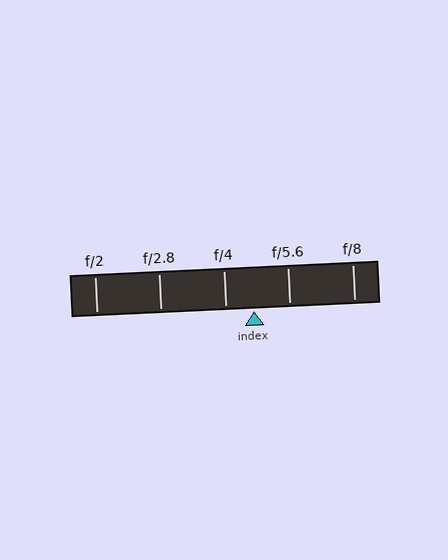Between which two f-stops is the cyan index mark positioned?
The index mark is between f/4 and f/5.6.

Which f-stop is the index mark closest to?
The index mark is closest to f/4.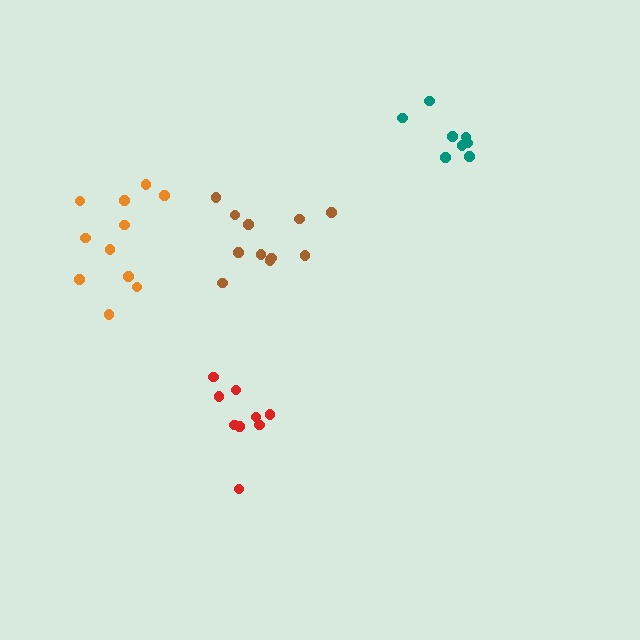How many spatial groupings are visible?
There are 4 spatial groupings.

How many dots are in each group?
Group 1: 9 dots, Group 2: 11 dots, Group 3: 11 dots, Group 4: 8 dots (39 total).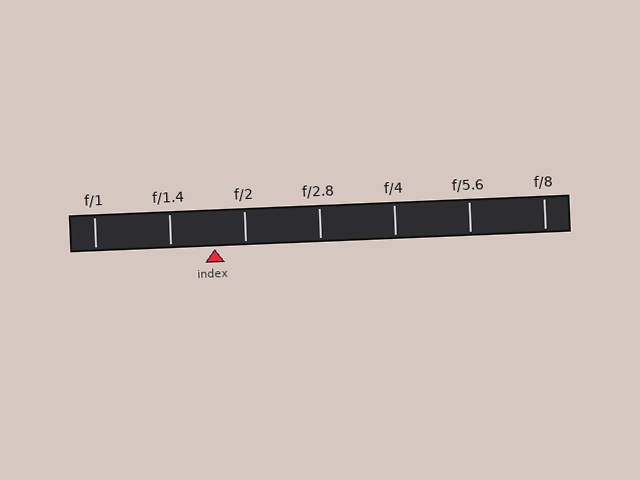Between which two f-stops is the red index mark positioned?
The index mark is between f/1.4 and f/2.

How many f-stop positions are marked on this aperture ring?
There are 7 f-stop positions marked.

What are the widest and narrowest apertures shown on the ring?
The widest aperture shown is f/1 and the narrowest is f/8.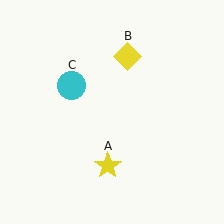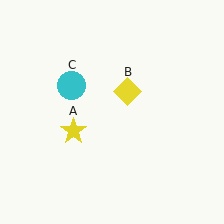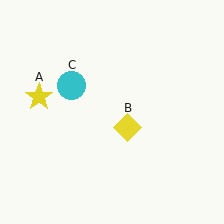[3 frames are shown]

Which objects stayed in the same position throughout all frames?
Cyan circle (object C) remained stationary.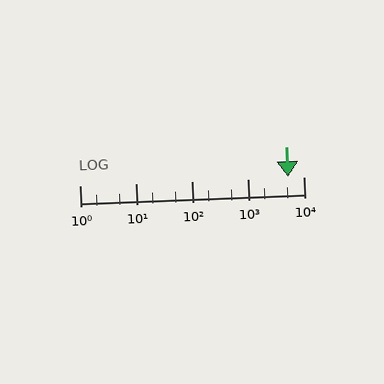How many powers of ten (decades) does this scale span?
The scale spans 4 decades, from 1 to 10000.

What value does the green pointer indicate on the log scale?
The pointer indicates approximately 5200.